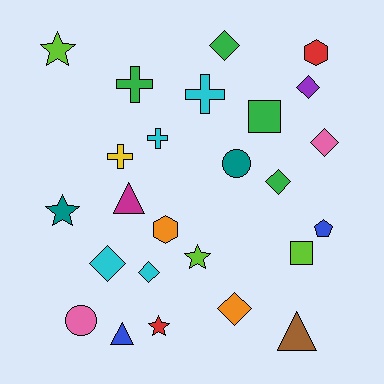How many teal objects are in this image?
There are 2 teal objects.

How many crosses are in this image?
There are 4 crosses.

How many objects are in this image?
There are 25 objects.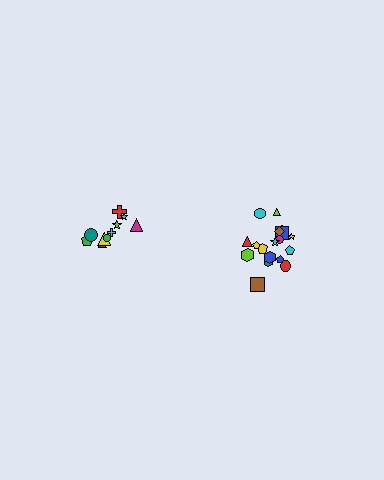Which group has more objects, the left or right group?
The right group.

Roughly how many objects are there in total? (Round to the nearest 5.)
Roughly 30 objects in total.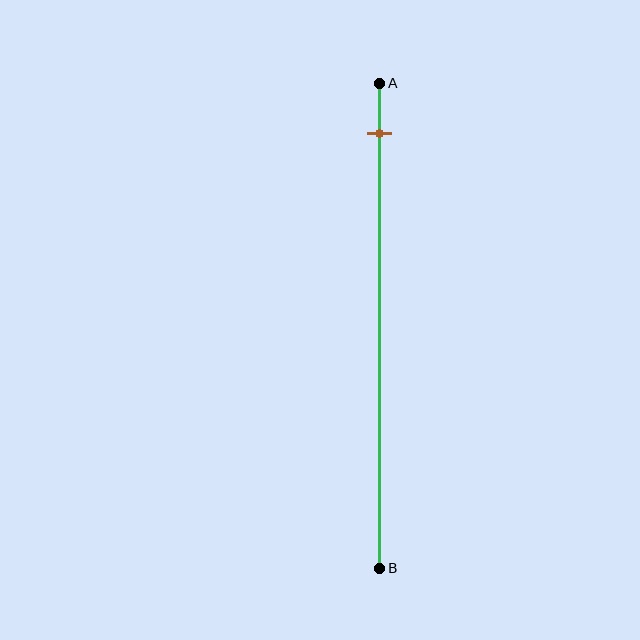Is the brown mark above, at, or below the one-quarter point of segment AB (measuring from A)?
The brown mark is above the one-quarter point of segment AB.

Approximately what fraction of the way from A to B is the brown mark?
The brown mark is approximately 10% of the way from A to B.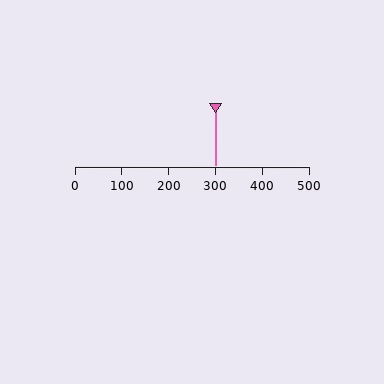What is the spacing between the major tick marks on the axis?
The major ticks are spaced 100 apart.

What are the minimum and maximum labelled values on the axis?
The axis runs from 0 to 500.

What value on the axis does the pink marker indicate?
The marker indicates approximately 300.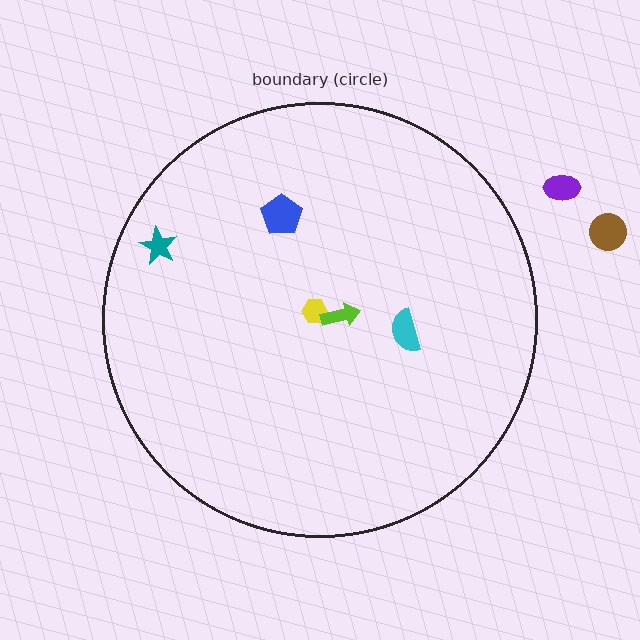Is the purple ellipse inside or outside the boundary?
Outside.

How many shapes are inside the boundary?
5 inside, 2 outside.